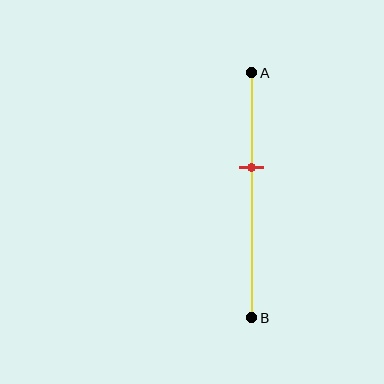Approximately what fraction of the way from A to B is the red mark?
The red mark is approximately 40% of the way from A to B.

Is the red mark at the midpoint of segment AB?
No, the mark is at about 40% from A, not at the 50% midpoint.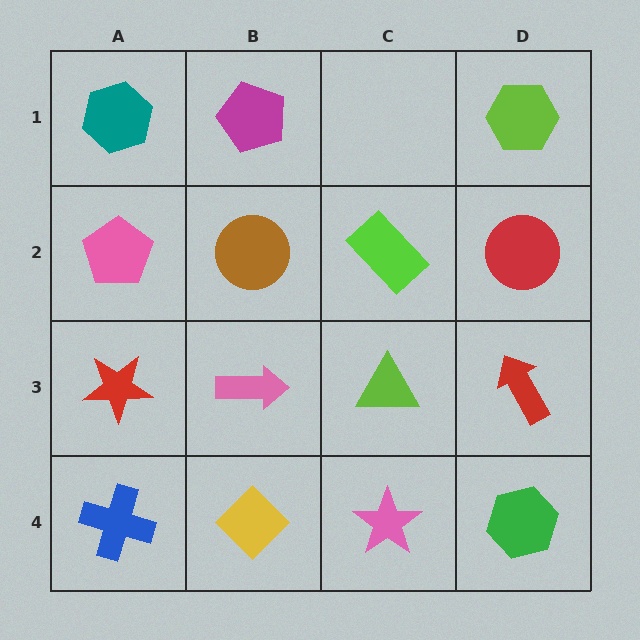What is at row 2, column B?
A brown circle.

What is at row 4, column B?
A yellow diamond.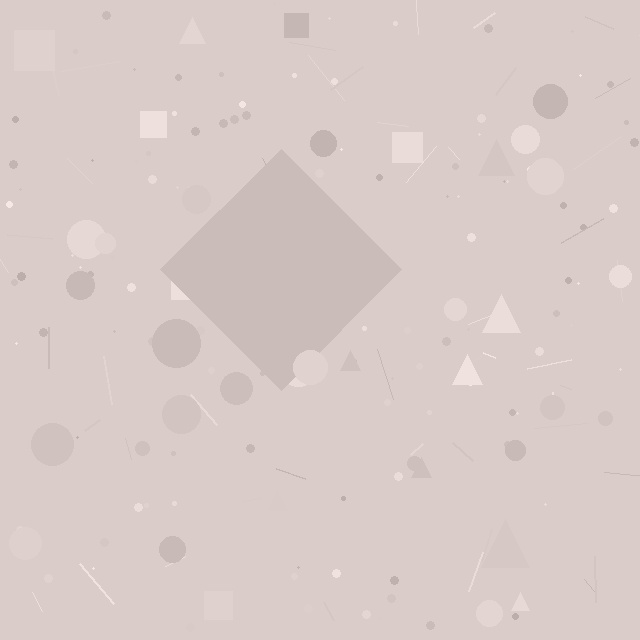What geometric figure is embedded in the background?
A diamond is embedded in the background.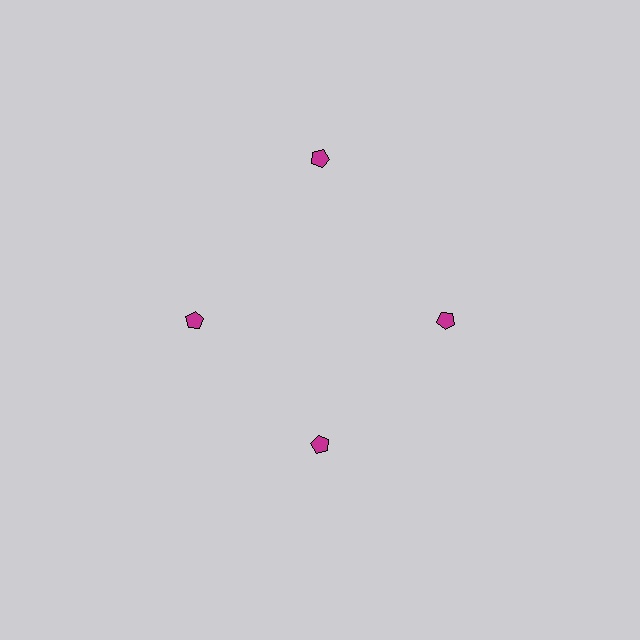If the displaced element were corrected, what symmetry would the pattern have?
It would have 4-fold rotational symmetry — the pattern would map onto itself every 90 degrees.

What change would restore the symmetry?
The symmetry would be restored by moving it inward, back onto the ring so that all 4 pentagons sit at equal angles and equal distance from the center.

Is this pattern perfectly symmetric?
No. The 4 magenta pentagons are arranged in a ring, but one element near the 12 o'clock position is pushed outward from the center, breaking the 4-fold rotational symmetry.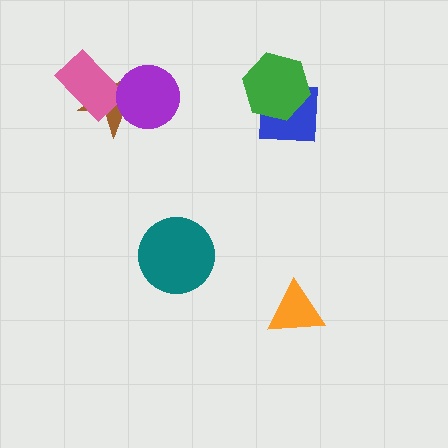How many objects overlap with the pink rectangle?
1 object overlaps with the pink rectangle.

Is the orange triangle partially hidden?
No, no other shape covers it.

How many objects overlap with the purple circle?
1 object overlaps with the purple circle.